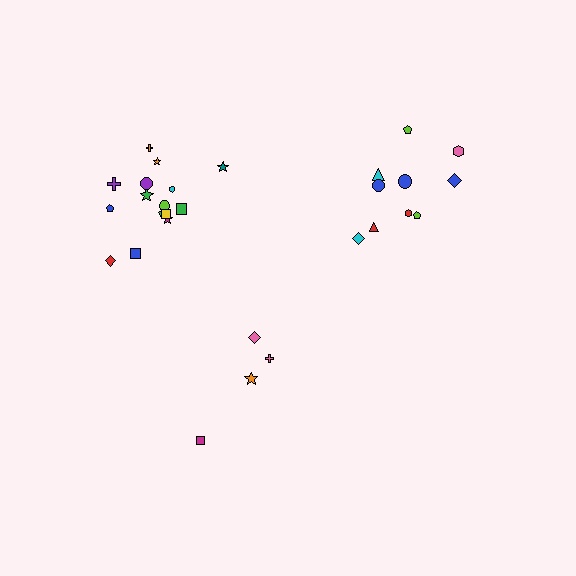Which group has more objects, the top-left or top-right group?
The top-left group.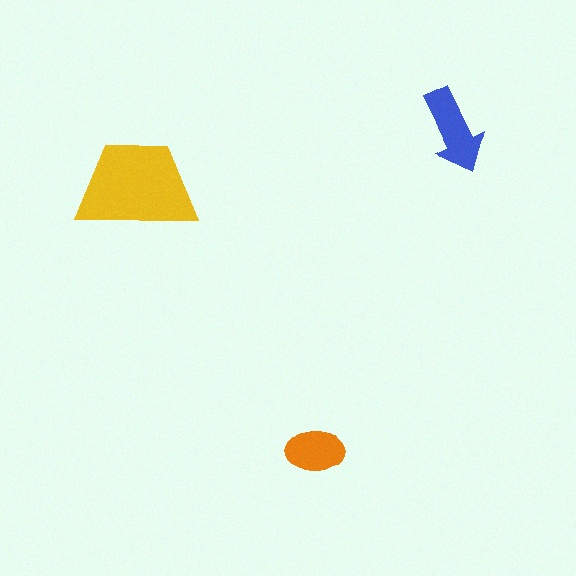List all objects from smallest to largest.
The orange ellipse, the blue arrow, the yellow trapezoid.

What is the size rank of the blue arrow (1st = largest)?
2nd.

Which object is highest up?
The blue arrow is topmost.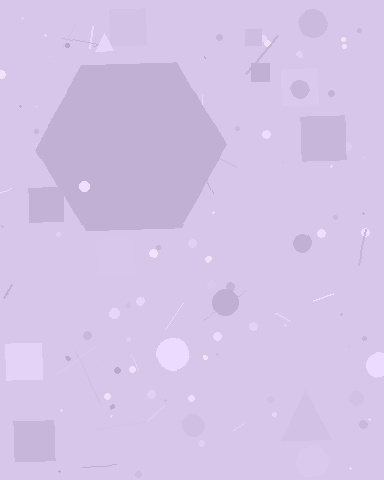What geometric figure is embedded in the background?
A hexagon is embedded in the background.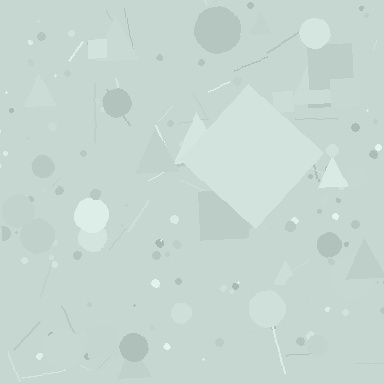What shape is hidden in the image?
A diamond is hidden in the image.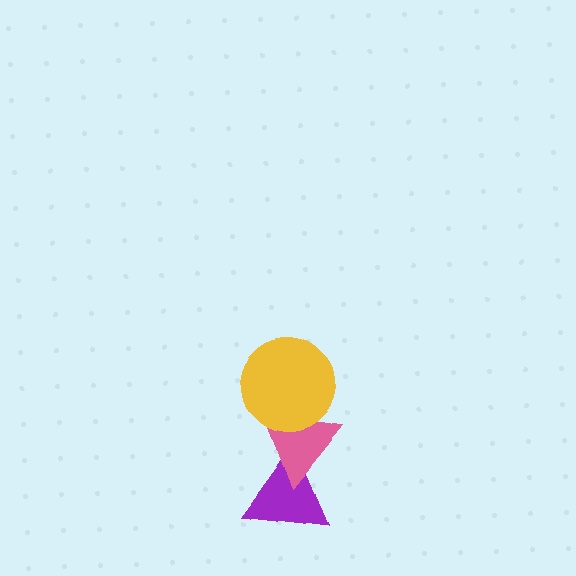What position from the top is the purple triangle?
The purple triangle is 3rd from the top.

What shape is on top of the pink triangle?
The yellow circle is on top of the pink triangle.